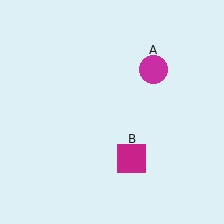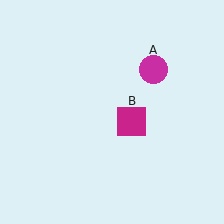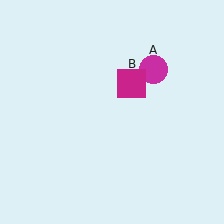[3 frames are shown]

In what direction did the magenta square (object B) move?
The magenta square (object B) moved up.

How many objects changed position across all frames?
1 object changed position: magenta square (object B).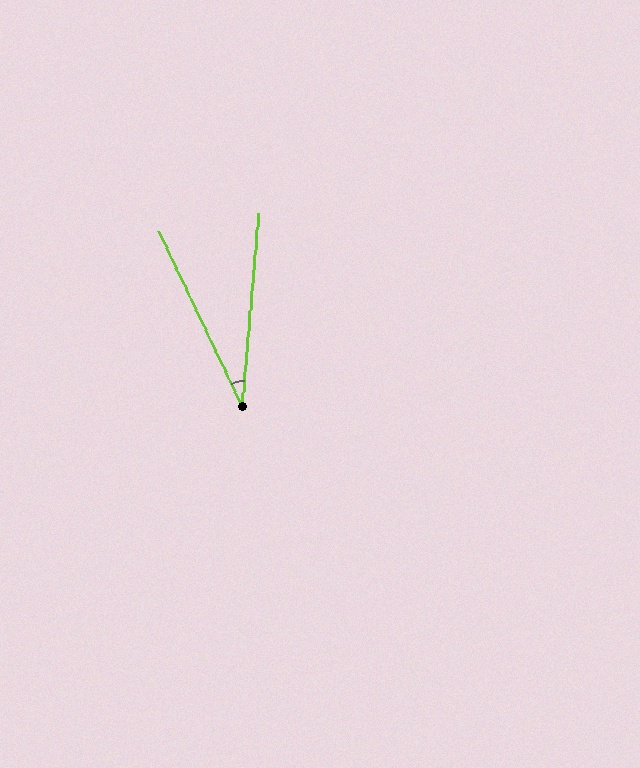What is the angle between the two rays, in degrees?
Approximately 30 degrees.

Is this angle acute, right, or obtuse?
It is acute.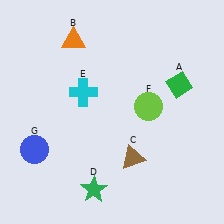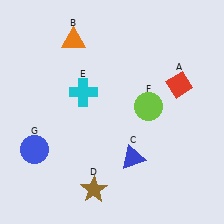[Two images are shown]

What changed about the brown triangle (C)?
In Image 1, C is brown. In Image 2, it changed to blue.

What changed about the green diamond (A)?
In Image 1, A is green. In Image 2, it changed to red.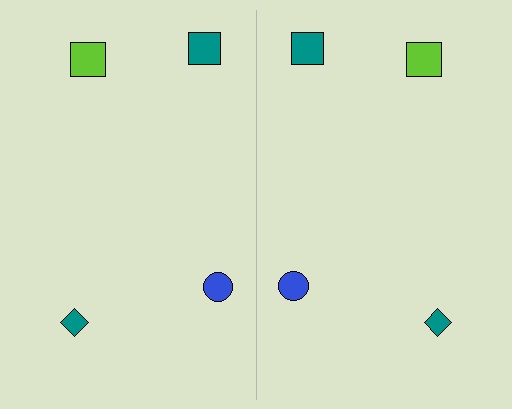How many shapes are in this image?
There are 8 shapes in this image.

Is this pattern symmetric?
Yes, this pattern has bilateral (reflection) symmetry.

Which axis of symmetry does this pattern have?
The pattern has a vertical axis of symmetry running through the center of the image.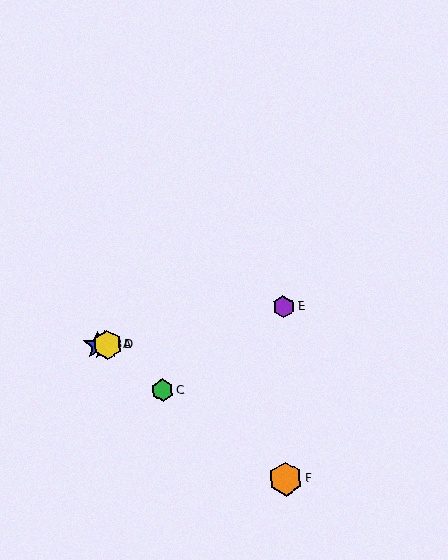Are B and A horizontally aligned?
Yes, both are at y≈345.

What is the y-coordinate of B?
Object B is at y≈345.